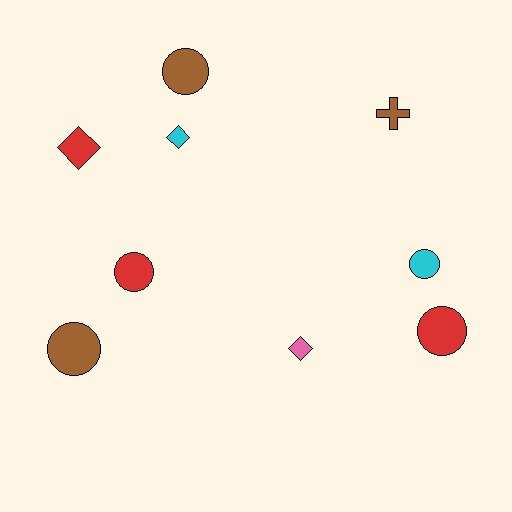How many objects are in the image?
There are 9 objects.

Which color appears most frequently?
Red, with 3 objects.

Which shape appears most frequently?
Circle, with 5 objects.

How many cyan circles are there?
There is 1 cyan circle.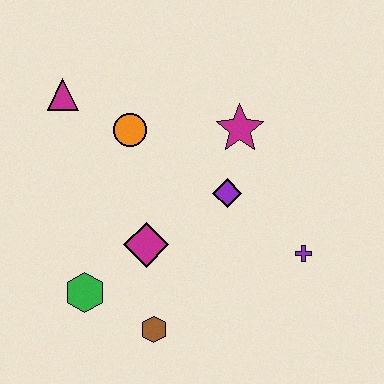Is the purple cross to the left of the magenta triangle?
No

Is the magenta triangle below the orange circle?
No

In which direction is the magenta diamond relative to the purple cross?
The magenta diamond is to the left of the purple cross.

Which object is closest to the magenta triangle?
The orange circle is closest to the magenta triangle.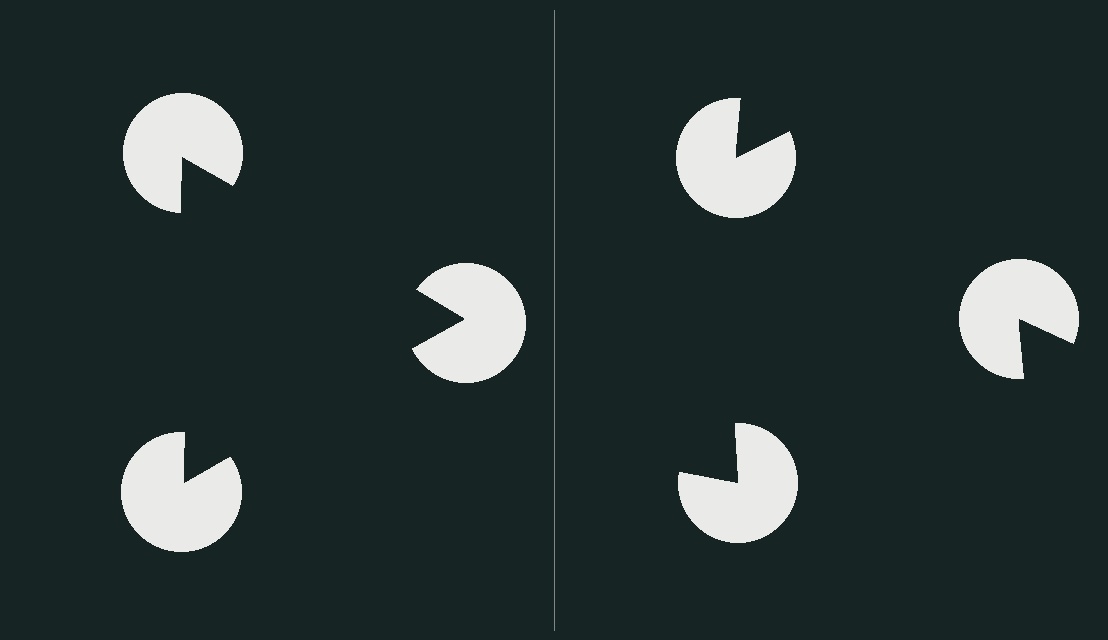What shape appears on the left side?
An illusory triangle.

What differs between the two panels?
The pac-man discs are positioned identically on both sides; only the wedge orientations differ. On the left they align to a triangle; on the right they are misaligned.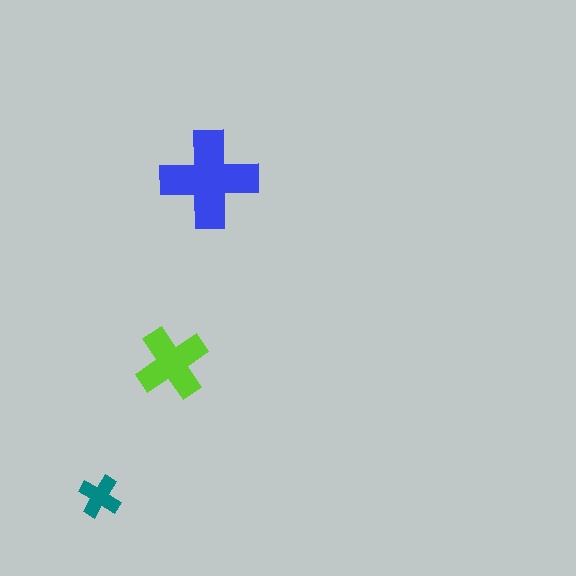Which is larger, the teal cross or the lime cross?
The lime one.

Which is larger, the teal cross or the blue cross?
The blue one.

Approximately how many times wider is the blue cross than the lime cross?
About 1.5 times wider.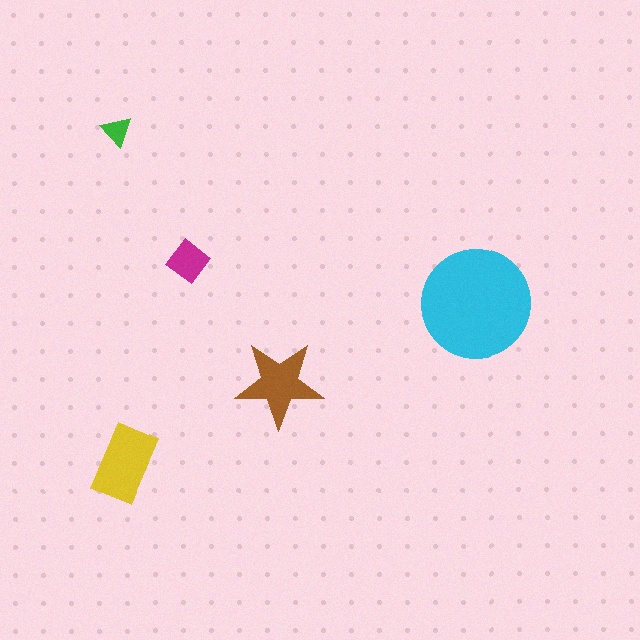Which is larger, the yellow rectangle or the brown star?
The yellow rectangle.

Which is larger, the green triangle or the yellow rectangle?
The yellow rectangle.